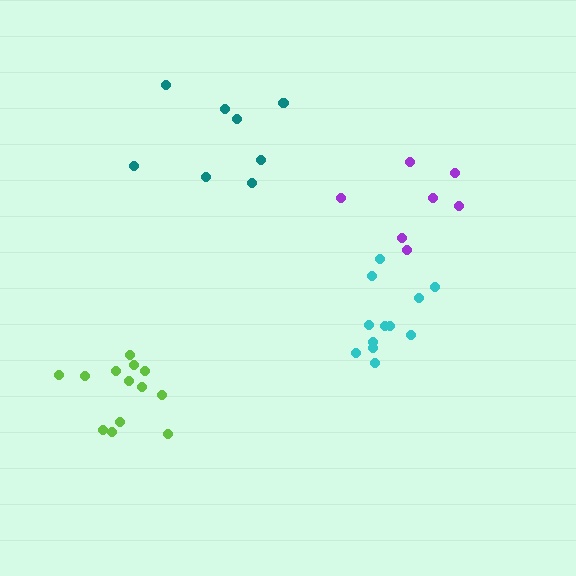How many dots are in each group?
Group 1: 12 dots, Group 2: 7 dots, Group 3: 13 dots, Group 4: 8 dots (40 total).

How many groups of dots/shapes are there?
There are 4 groups.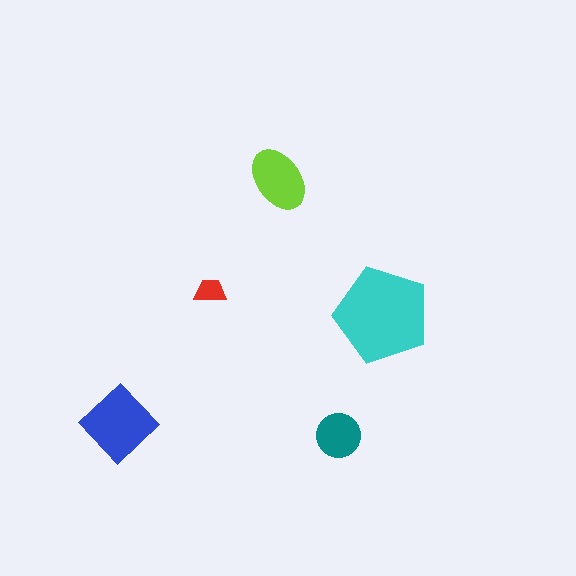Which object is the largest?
The cyan pentagon.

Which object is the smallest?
The red trapezoid.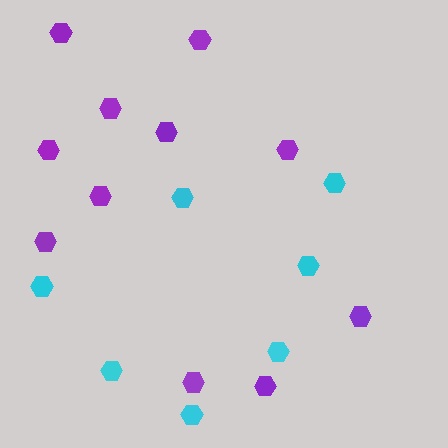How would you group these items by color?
There are 2 groups: one group of cyan hexagons (7) and one group of purple hexagons (11).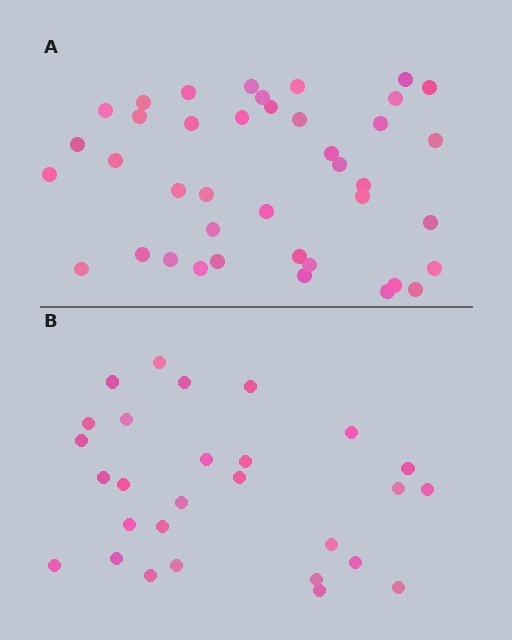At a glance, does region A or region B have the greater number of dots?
Region A (the top region) has more dots.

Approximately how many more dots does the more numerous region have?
Region A has roughly 12 or so more dots than region B.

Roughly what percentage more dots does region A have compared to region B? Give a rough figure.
About 45% more.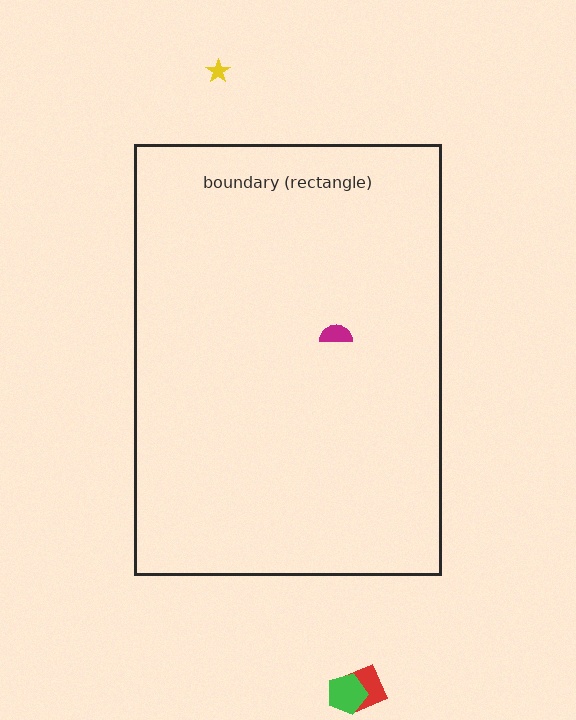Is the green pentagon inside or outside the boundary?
Outside.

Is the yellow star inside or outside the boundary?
Outside.